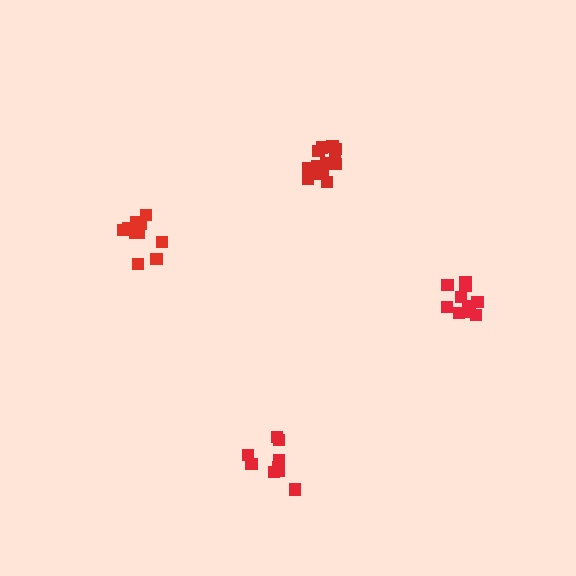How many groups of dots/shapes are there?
There are 4 groups.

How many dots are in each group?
Group 1: 9 dots, Group 2: 10 dots, Group 3: 14 dots, Group 4: 11 dots (44 total).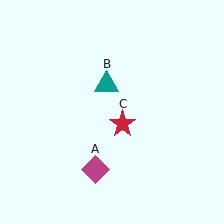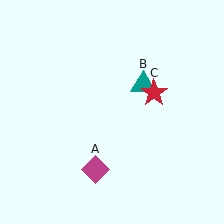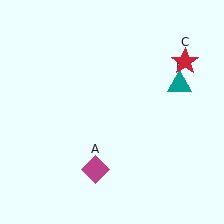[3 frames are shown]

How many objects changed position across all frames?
2 objects changed position: teal triangle (object B), red star (object C).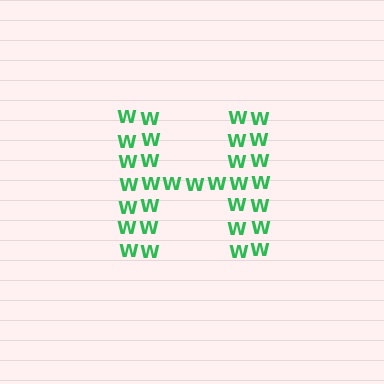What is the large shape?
The large shape is the letter H.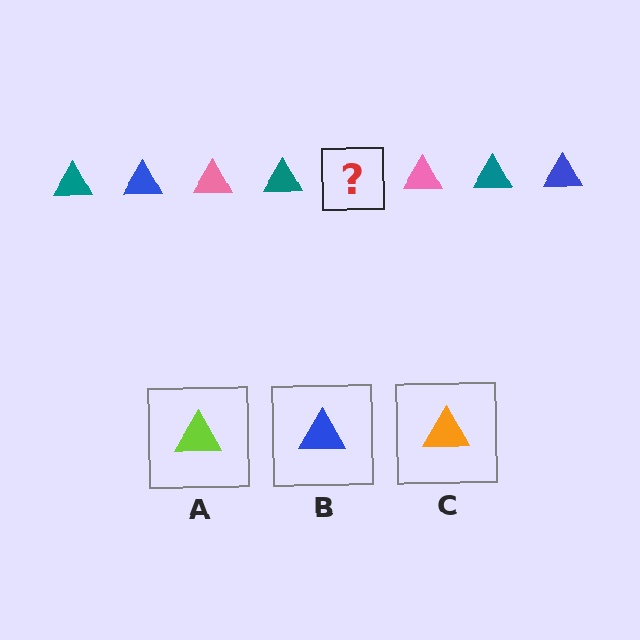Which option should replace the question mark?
Option B.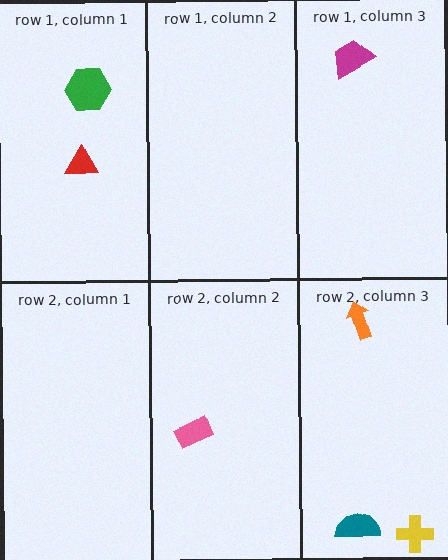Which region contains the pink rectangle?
The row 2, column 2 region.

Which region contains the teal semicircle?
The row 2, column 3 region.